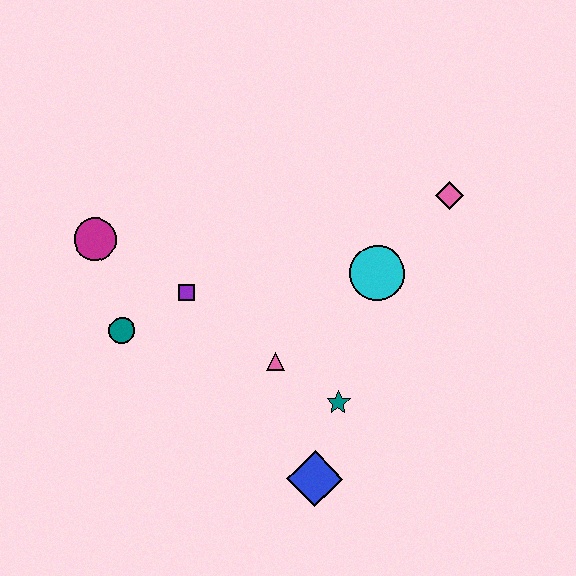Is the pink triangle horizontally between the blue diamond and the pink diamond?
No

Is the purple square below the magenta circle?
Yes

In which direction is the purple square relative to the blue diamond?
The purple square is above the blue diamond.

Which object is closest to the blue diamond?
The teal star is closest to the blue diamond.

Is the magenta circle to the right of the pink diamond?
No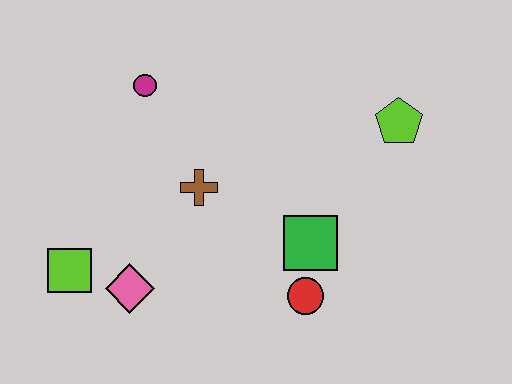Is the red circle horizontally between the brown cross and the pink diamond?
No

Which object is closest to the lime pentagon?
The green square is closest to the lime pentagon.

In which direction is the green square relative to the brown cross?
The green square is to the right of the brown cross.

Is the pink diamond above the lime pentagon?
No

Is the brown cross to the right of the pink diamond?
Yes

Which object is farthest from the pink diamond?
The lime pentagon is farthest from the pink diamond.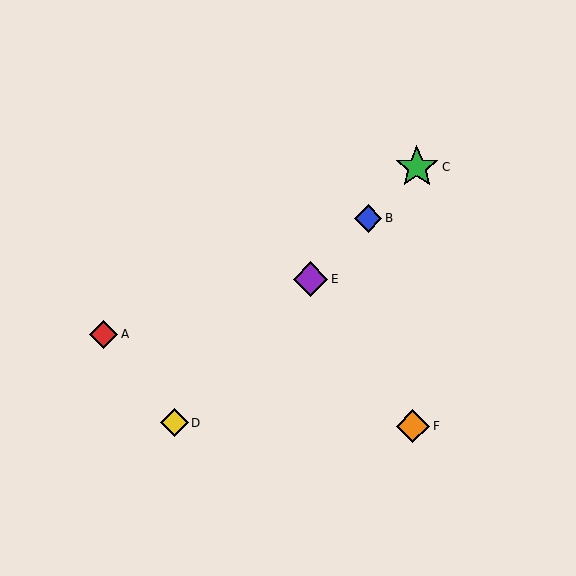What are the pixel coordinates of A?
Object A is at (103, 334).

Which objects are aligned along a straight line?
Objects B, C, D, E are aligned along a straight line.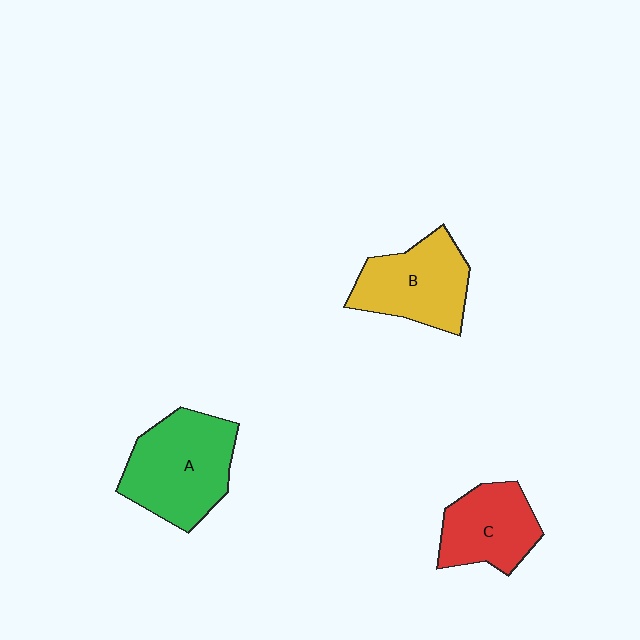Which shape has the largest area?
Shape A (green).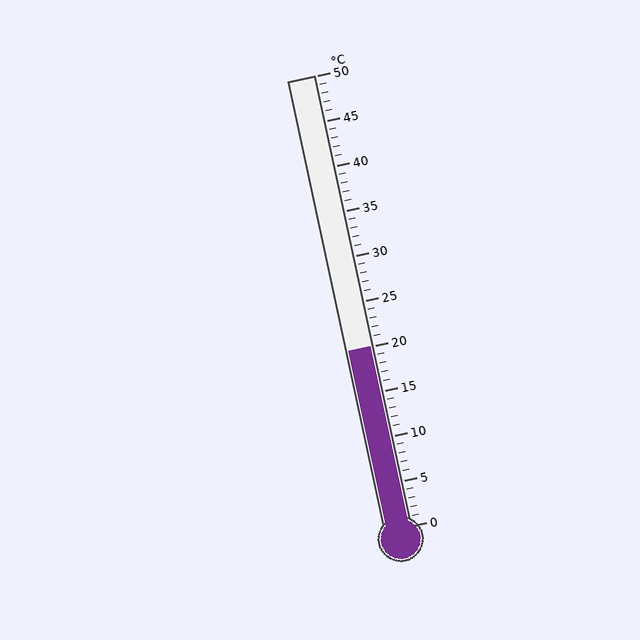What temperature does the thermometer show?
The thermometer shows approximately 20°C.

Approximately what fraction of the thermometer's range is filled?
The thermometer is filled to approximately 40% of its range.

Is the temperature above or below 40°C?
The temperature is below 40°C.